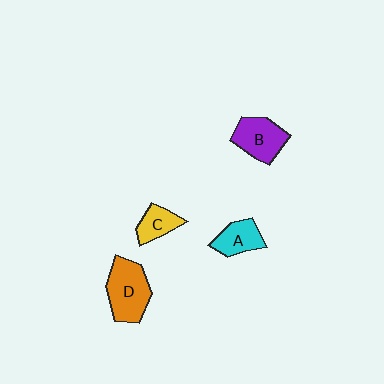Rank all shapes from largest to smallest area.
From largest to smallest: D (orange), B (purple), A (cyan), C (yellow).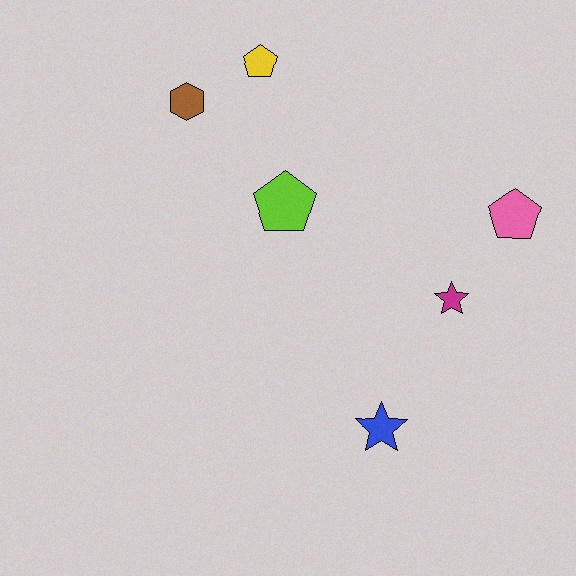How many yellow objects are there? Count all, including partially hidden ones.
There is 1 yellow object.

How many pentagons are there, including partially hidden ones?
There are 3 pentagons.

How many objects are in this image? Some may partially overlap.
There are 6 objects.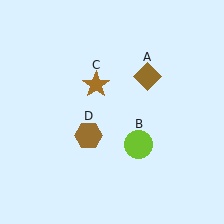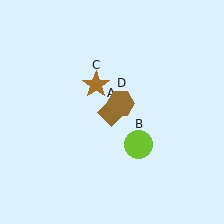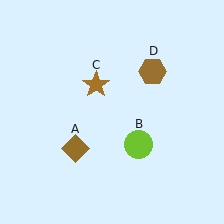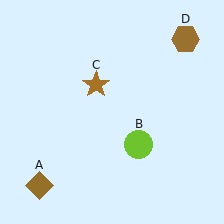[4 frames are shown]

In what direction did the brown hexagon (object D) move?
The brown hexagon (object D) moved up and to the right.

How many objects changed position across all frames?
2 objects changed position: brown diamond (object A), brown hexagon (object D).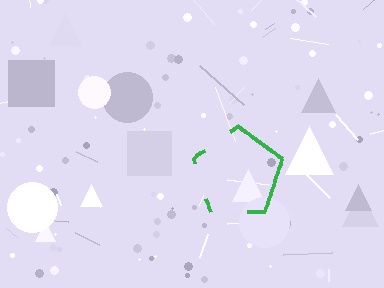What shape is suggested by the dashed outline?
The dashed outline suggests a pentagon.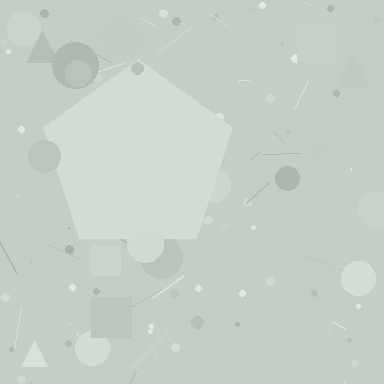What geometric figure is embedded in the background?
A pentagon is embedded in the background.